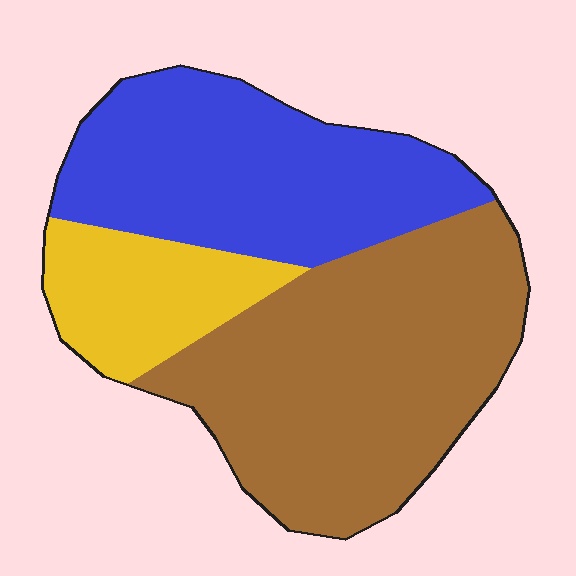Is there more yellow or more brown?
Brown.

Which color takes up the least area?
Yellow, at roughly 15%.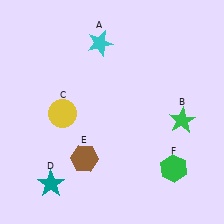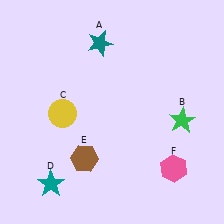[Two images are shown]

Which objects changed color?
A changed from cyan to teal. F changed from green to pink.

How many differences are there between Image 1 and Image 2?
There are 2 differences between the two images.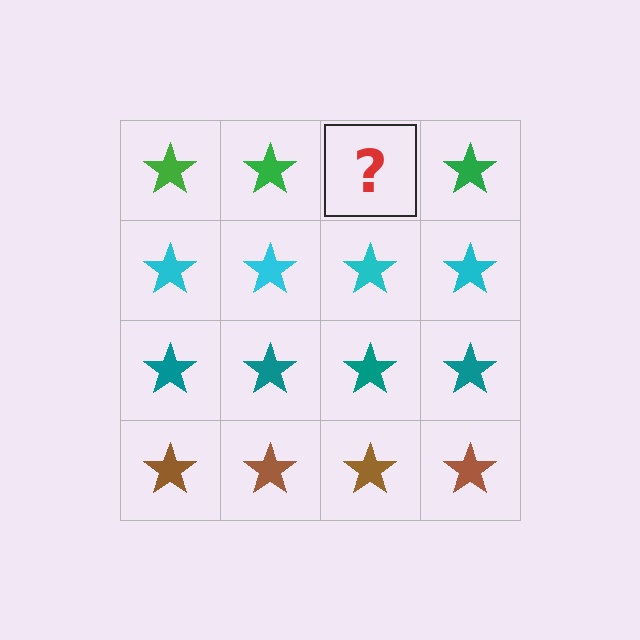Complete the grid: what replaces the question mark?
The question mark should be replaced with a green star.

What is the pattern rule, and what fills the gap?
The rule is that each row has a consistent color. The gap should be filled with a green star.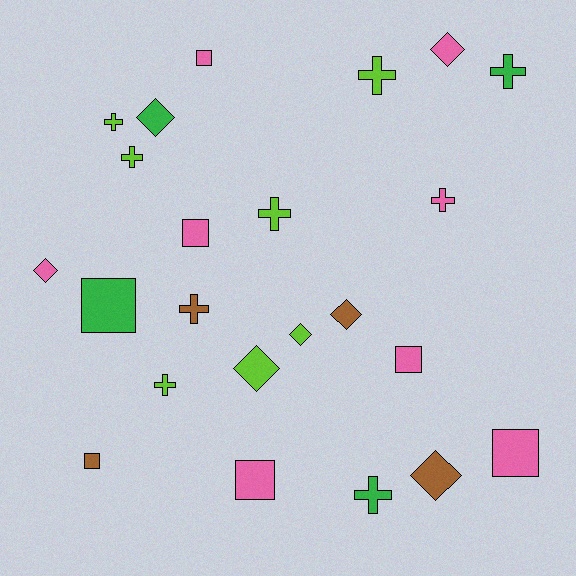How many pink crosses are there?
There is 1 pink cross.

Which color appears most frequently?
Pink, with 8 objects.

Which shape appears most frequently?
Cross, with 9 objects.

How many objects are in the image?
There are 23 objects.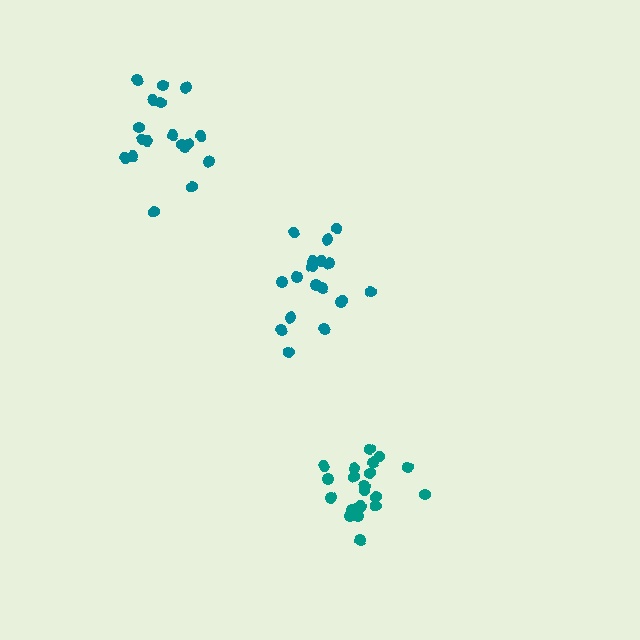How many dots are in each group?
Group 1: 18 dots, Group 2: 18 dots, Group 3: 21 dots (57 total).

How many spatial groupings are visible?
There are 3 spatial groupings.